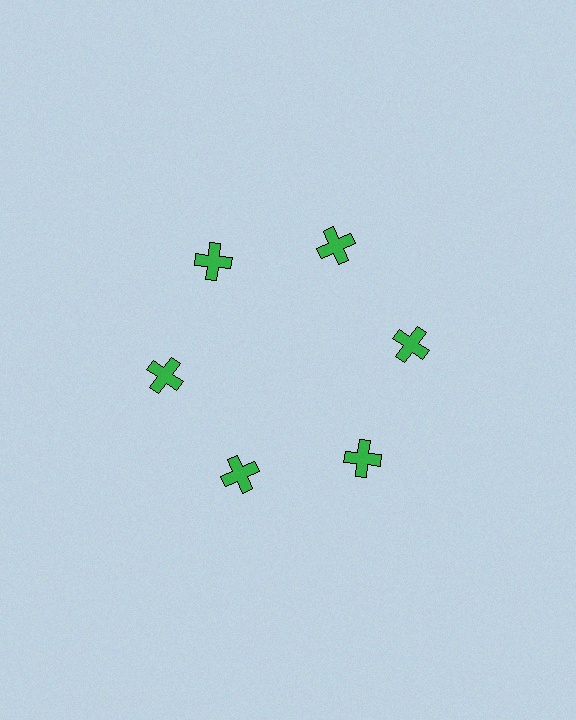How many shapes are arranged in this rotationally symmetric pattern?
There are 6 shapes, arranged in 6 groups of 1.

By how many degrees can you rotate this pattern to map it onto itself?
The pattern maps onto itself every 60 degrees of rotation.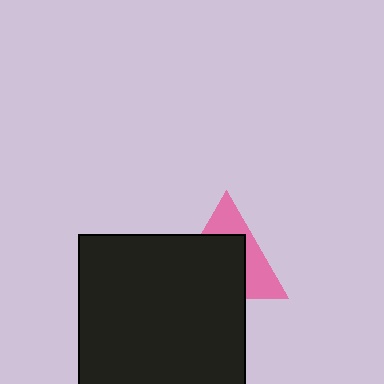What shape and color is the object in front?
The object in front is a black square.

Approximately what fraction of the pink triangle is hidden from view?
Roughly 60% of the pink triangle is hidden behind the black square.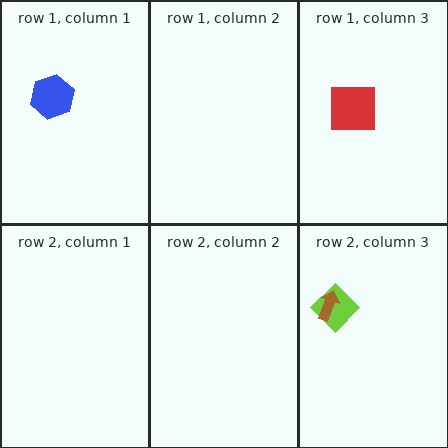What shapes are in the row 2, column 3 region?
The lime diamond, the brown arrow.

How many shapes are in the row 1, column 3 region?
1.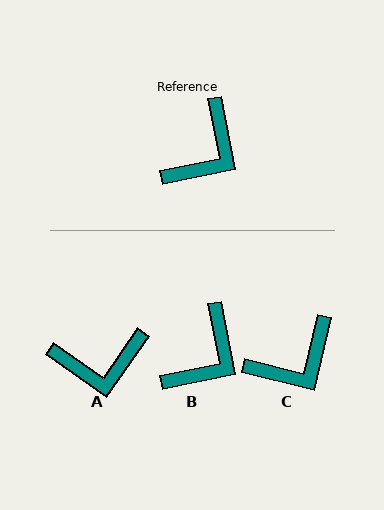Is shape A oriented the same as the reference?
No, it is off by about 46 degrees.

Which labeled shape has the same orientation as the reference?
B.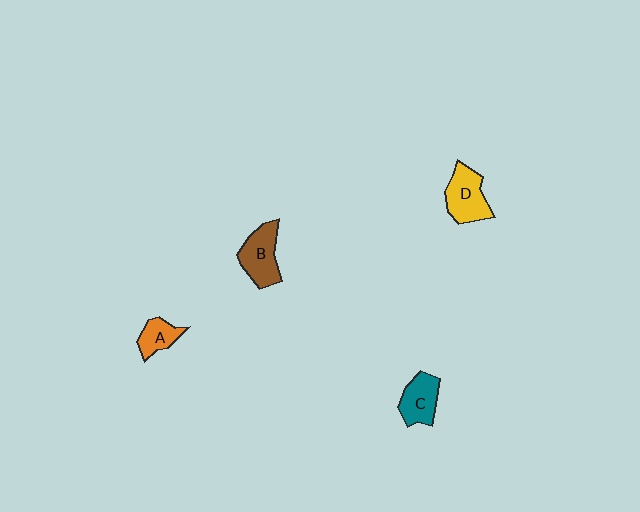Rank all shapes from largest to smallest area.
From largest to smallest: D (yellow), B (brown), C (teal), A (orange).